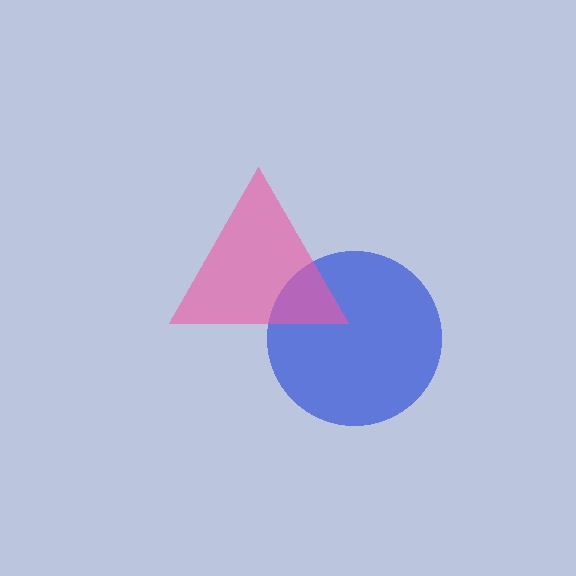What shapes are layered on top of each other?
The layered shapes are: a blue circle, a pink triangle.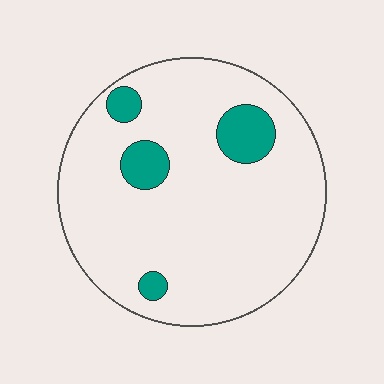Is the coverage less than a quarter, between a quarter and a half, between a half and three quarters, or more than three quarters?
Less than a quarter.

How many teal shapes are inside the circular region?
4.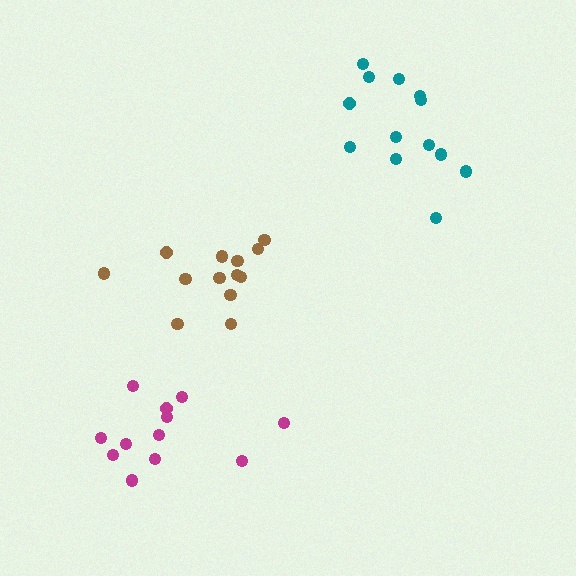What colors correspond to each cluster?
The clusters are colored: magenta, teal, brown.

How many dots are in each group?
Group 1: 12 dots, Group 2: 13 dots, Group 3: 13 dots (38 total).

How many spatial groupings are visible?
There are 3 spatial groupings.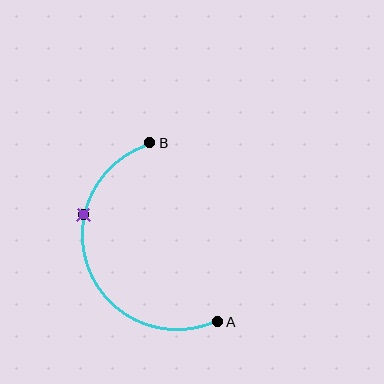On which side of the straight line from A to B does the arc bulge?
The arc bulges to the left of the straight line connecting A and B.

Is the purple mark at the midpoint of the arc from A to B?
No. The purple mark lies on the arc but is closer to endpoint B. The arc midpoint would be at the point on the curve equidistant along the arc from both A and B.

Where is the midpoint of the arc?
The arc midpoint is the point on the curve farthest from the straight line joining A and B. It sits to the left of that line.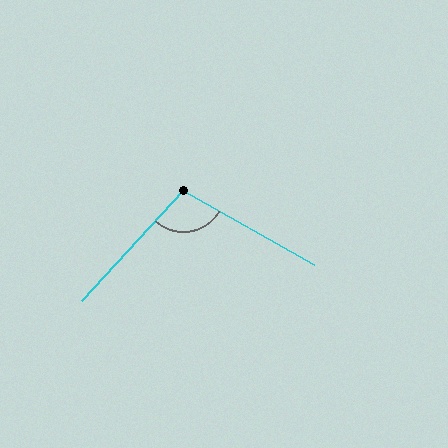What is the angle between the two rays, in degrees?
Approximately 103 degrees.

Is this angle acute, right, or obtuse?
It is obtuse.